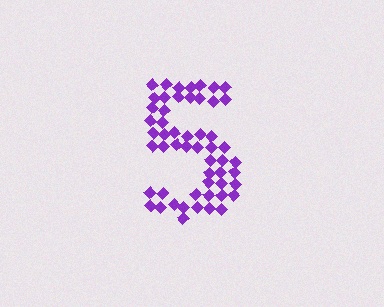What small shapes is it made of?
It is made of small diamonds.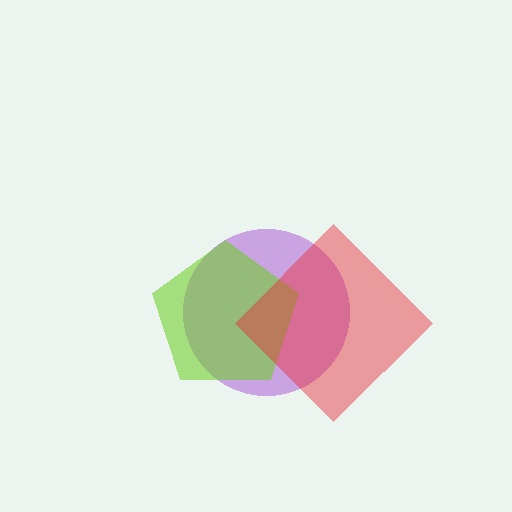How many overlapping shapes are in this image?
There are 3 overlapping shapes in the image.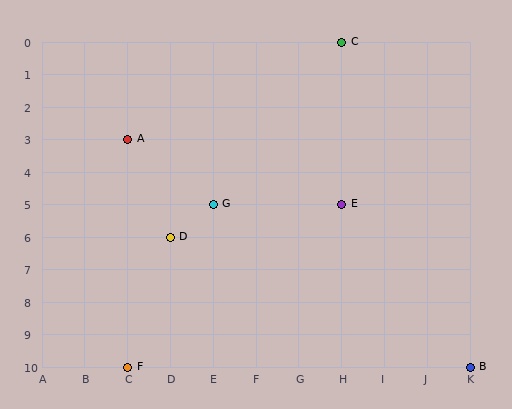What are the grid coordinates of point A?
Point A is at grid coordinates (C, 3).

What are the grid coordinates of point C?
Point C is at grid coordinates (H, 0).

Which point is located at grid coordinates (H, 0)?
Point C is at (H, 0).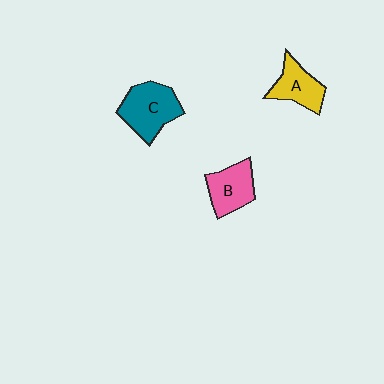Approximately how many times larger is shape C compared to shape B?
Approximately 1.3 times.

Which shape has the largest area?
Shape C (teal).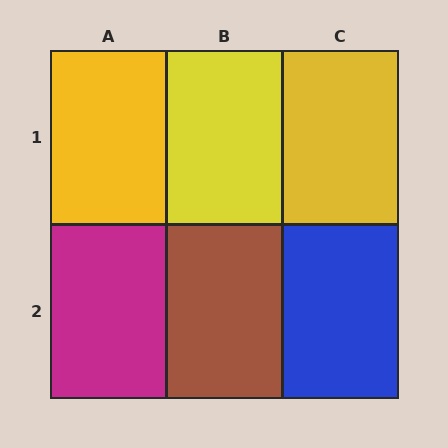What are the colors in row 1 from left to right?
Yellow, yellow, yellow.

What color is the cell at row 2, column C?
Blue.